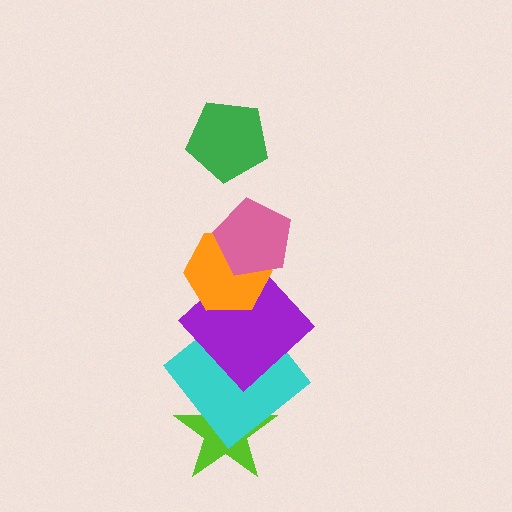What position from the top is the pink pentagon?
The pink pentagon is 2nd from the top.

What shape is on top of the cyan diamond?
The purple diamond is on top of the cyan diamond.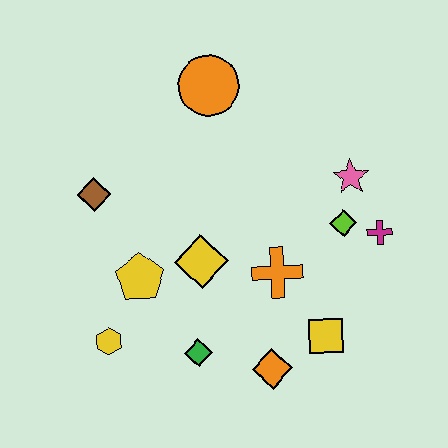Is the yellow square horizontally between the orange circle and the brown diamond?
No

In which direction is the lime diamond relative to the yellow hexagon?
The lime diamond is to the right of the yellow hexagon.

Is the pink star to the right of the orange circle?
Yes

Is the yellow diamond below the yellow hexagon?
No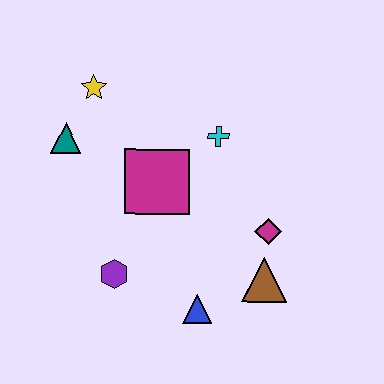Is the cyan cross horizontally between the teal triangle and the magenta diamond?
Yes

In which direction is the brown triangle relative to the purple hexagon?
The brown triangle is to the right of the purple hexagon.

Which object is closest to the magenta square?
The cyan cross is closest to the magenta square.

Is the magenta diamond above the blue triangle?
Yes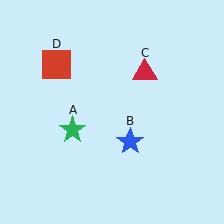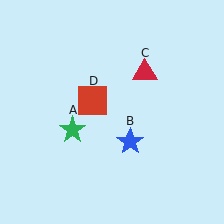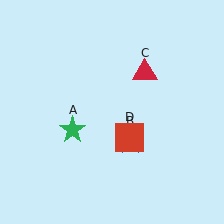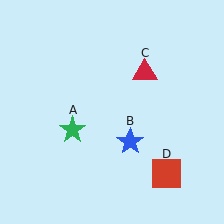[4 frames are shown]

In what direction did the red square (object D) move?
The red square (object D) moved down and to the right.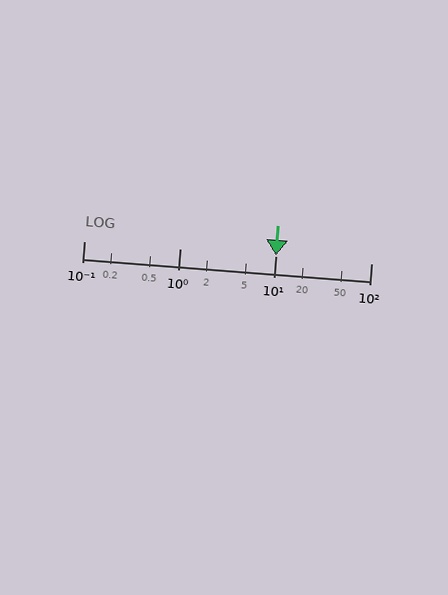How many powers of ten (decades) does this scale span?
The scale spans 3 decades, from 0.1 to 100.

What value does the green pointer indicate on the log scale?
The pointer indicates approximately 10.